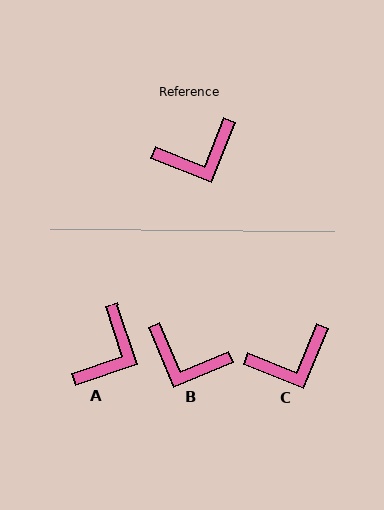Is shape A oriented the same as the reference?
No, it is off by about 41 degrees.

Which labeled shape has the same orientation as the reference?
C.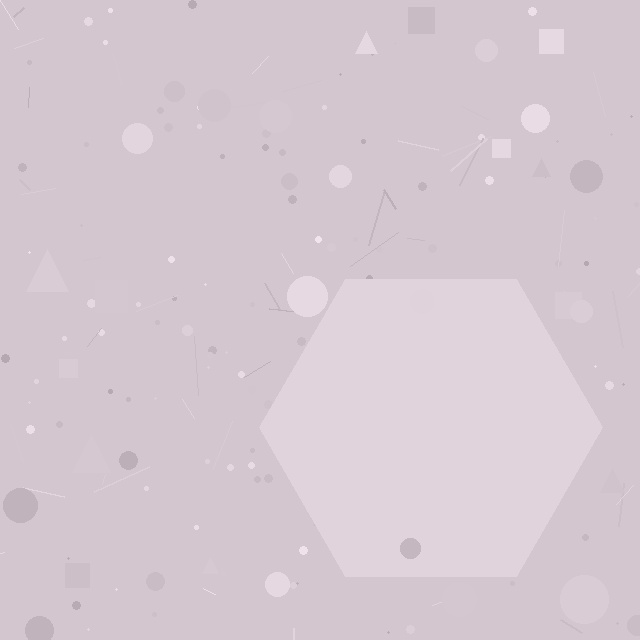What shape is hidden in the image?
A hexagon is hidden in the image.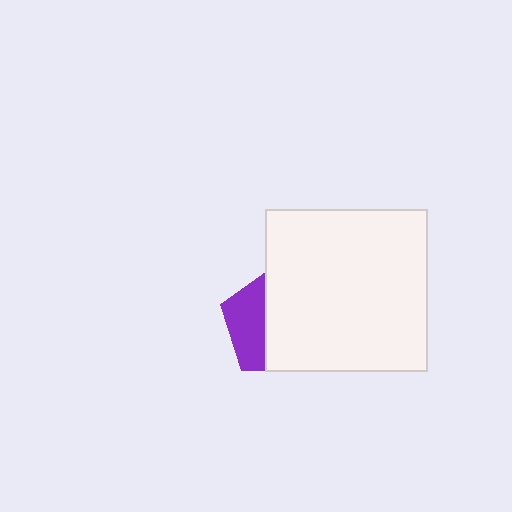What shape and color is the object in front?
The object in front is a white square.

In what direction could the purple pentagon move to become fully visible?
The purple pentagon could move left. That would shift it out from behind the white square entirely.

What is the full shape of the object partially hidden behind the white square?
The partially hidden object is a purple pentagon.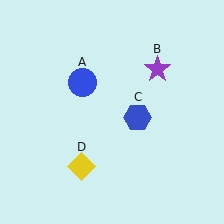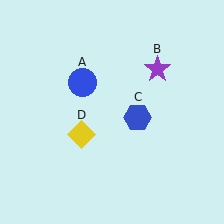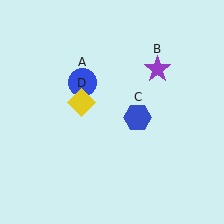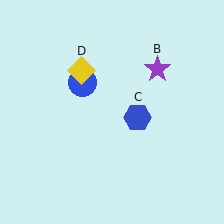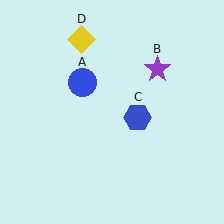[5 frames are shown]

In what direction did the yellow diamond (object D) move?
The yellow diamond (object D) moved up.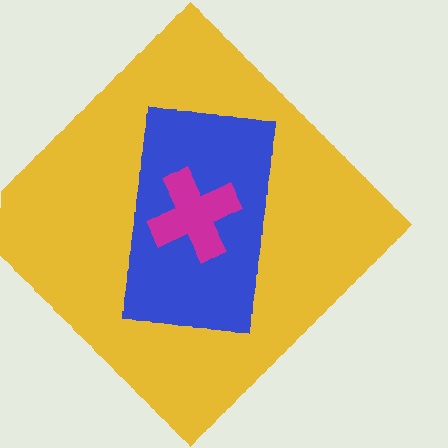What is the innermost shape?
The magenta cross.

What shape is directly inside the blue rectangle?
The magenta cross.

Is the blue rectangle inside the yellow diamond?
Yes.